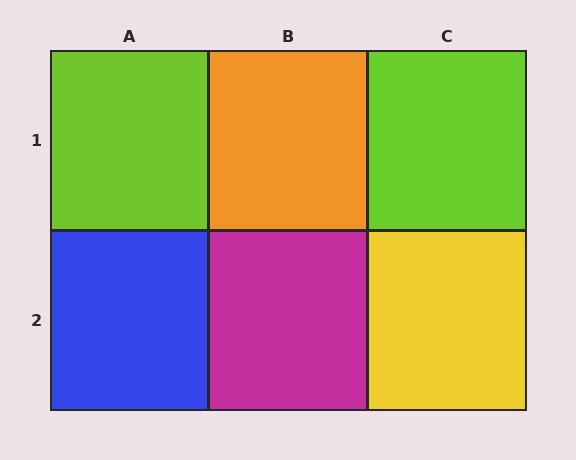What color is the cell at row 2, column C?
Yellow.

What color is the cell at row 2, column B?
Magenta.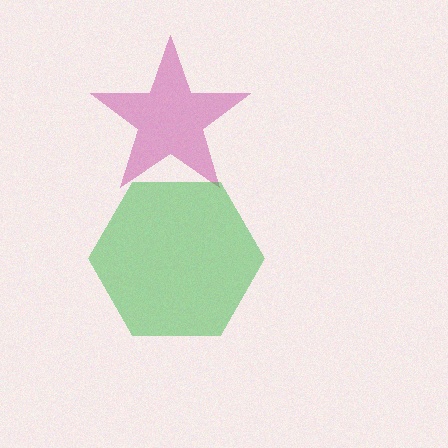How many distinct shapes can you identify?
There are 2 distinct shapes: a magenta star, a green hexagon.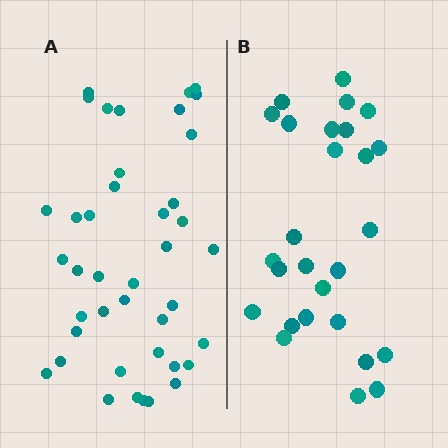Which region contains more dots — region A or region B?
Region A (the left region) has more dots.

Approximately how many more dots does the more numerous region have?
Region A has approximately 15 more dots than region B.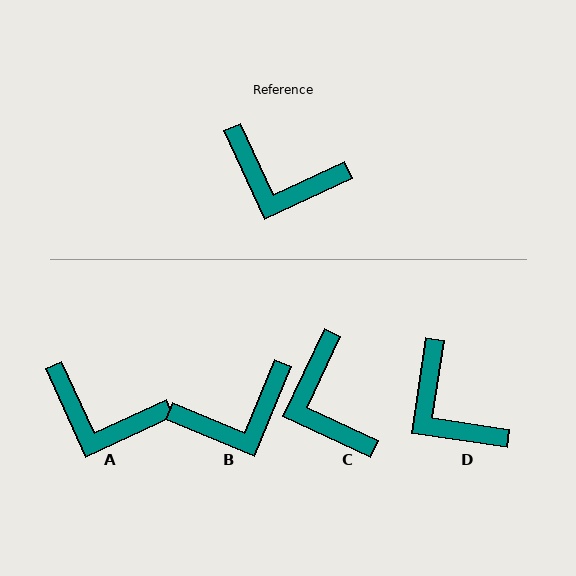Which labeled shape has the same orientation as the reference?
A.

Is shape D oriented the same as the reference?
No, it is off by about 33 degrees.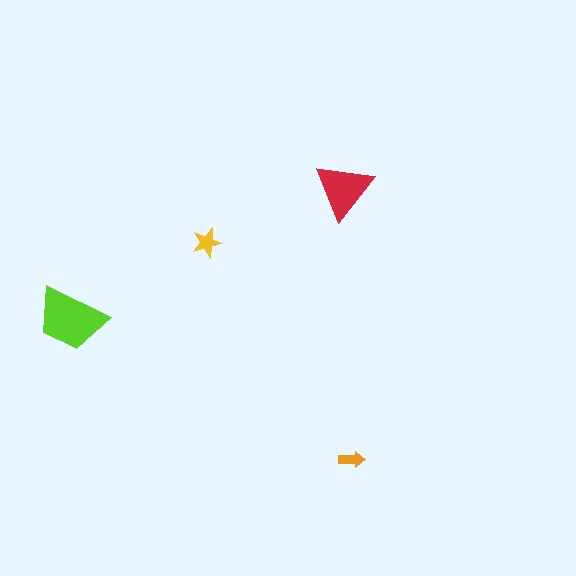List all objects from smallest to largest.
The orange arrow, the yellow star, the red triangle, the lime trapezoid.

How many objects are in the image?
There are 4 objects in the image.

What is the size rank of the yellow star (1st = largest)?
3rd.